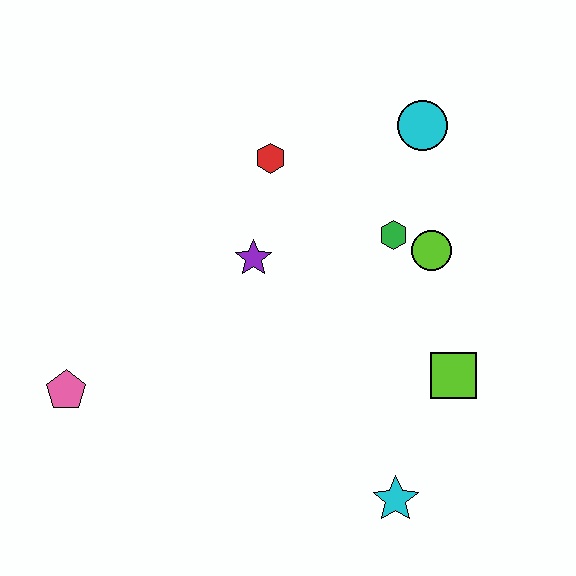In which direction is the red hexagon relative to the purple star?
The red hexagon is above the purple star.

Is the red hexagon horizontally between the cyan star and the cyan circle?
No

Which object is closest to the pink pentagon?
The purple star is closest to the pink pentagon.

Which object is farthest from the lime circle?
The pink pentagon is farthest from the lime circle.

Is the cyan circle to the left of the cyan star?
No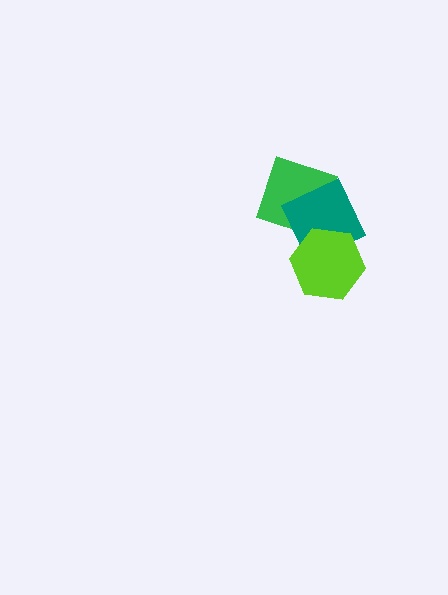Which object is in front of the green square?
The teal diamond is in front of the green square.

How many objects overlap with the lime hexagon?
1 object overlaps with the lime hexagon.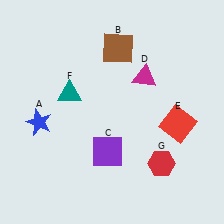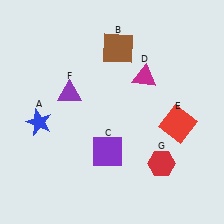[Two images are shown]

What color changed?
The triangle (F) changed from teal in Image 1 to purple in Image 2.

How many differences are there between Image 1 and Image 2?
There is 1 difference between the two images.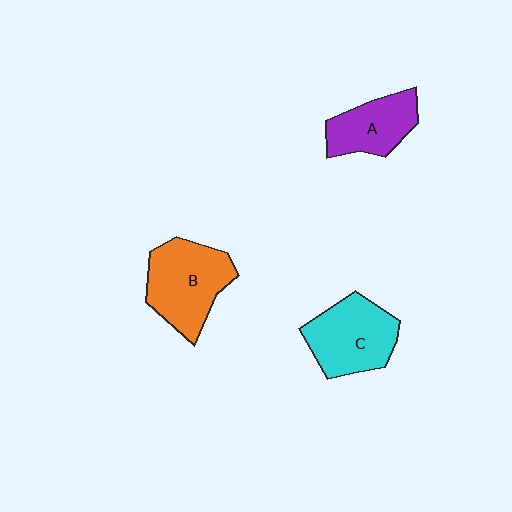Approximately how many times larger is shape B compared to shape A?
Approximately 1.4 times.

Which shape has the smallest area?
Shape A (purple).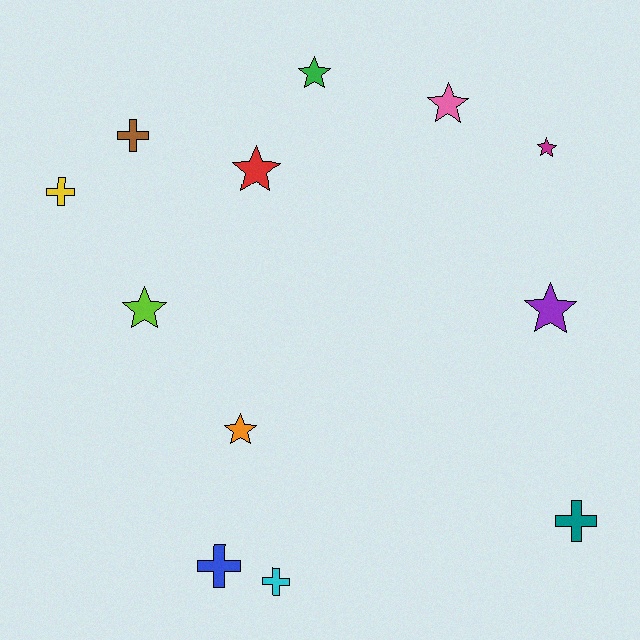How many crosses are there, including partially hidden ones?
There are 5 crosses.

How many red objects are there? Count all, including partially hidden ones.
There is 1 red object.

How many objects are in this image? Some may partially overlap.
There are 12 objects.